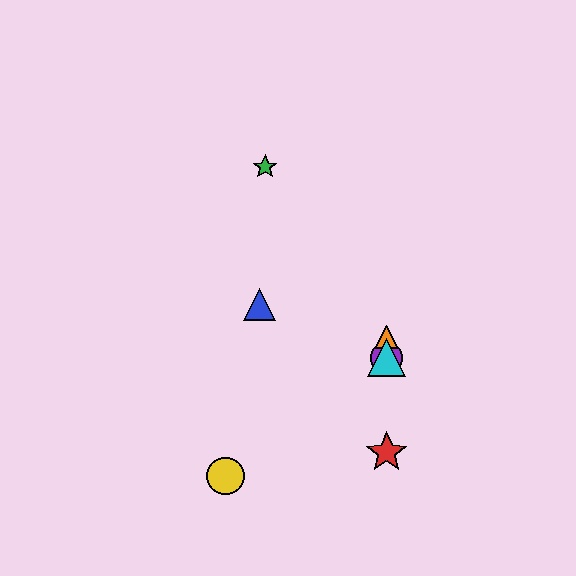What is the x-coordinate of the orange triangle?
The orange triangle is at x≈387.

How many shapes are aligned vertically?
4 shapes (the red star, the purple circle, the orange triangle, the cyan triangle) are aligned vertically.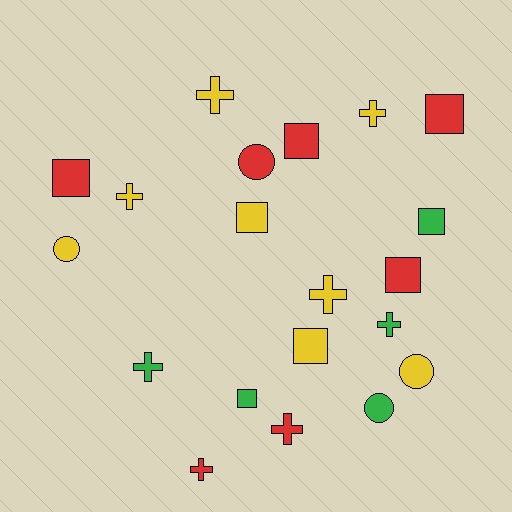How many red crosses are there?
There are 2 red crosses.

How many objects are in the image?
There are 20 objects.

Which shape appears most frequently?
Cross, with 8 objects.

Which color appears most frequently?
Yellow, with 8 objects.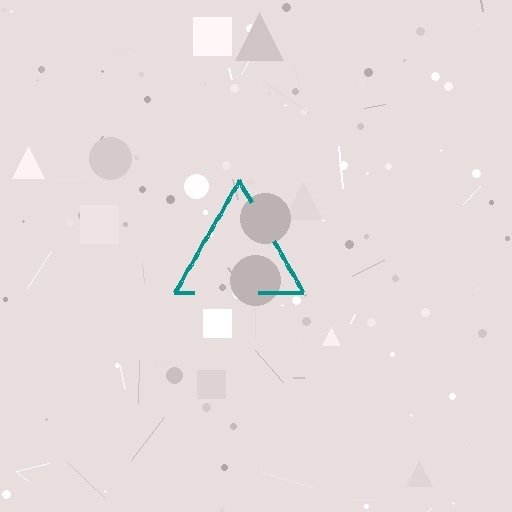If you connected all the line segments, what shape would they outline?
They would outline a triangle.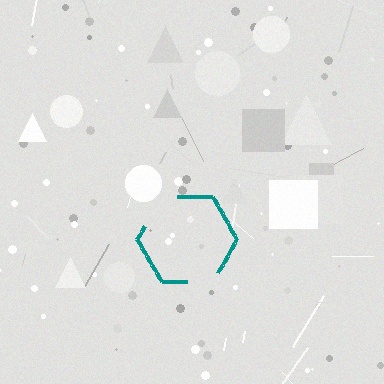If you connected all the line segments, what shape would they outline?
They would outline a hexagon.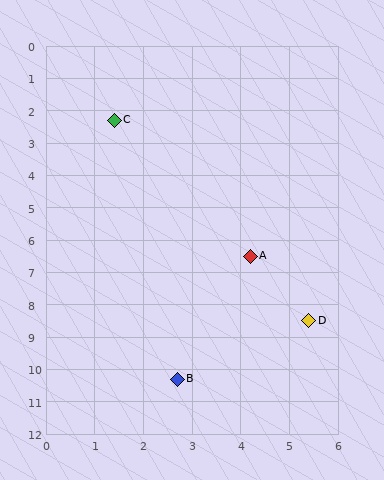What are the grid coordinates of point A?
Point A is at approximately (4.2, 6.5).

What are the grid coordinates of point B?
Point B is at approximately (2.7, 10.3).